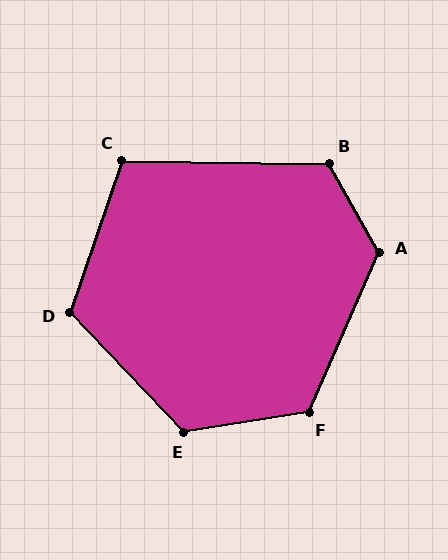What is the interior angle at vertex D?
Approximately 118 degrees (obtuse).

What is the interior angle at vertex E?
Approximately 124 degrees (obtuse).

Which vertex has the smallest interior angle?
C, at approximately 108 degrees.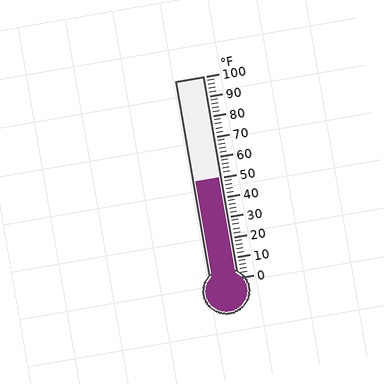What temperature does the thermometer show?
The thermometer shows approximately 50°F.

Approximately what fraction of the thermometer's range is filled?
The thermometer is filled to approximately 50% of its range.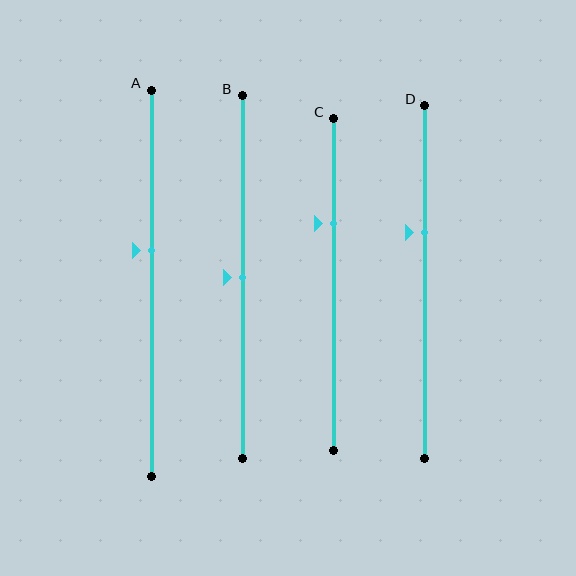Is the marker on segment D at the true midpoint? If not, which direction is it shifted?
No, the marker on segment D is shifted upward by about 14% of the segment length.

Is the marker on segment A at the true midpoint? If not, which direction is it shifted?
No, the marker on segment A is shifted upward by about 9% of the segment length.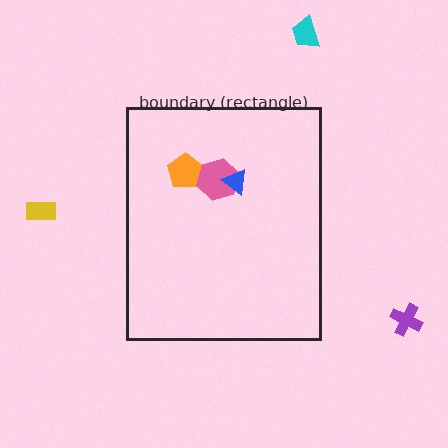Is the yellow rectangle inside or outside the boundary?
Outside.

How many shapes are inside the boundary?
3 inside, 3 outside.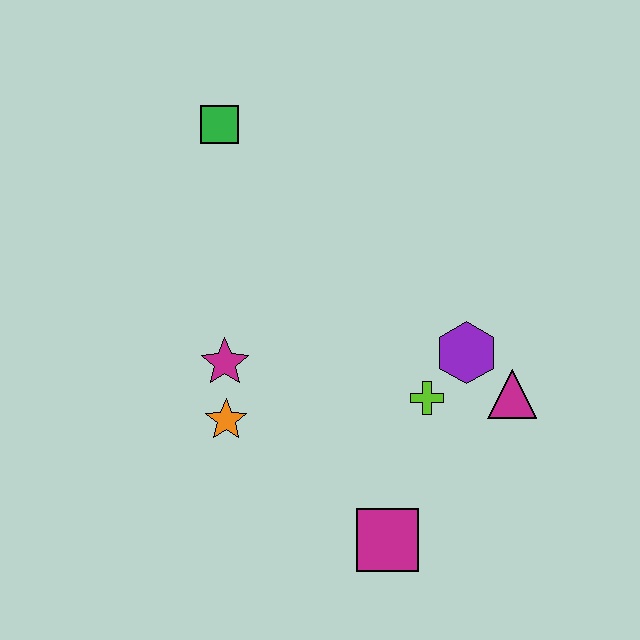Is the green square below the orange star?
No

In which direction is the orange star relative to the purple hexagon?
The orange star is to the left of the purple hexagon.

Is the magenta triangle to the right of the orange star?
Yes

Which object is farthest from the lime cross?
The green square is farthest from the lime cross.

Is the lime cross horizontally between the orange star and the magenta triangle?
Yes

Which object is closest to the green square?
The magenta star is closest to the green square.